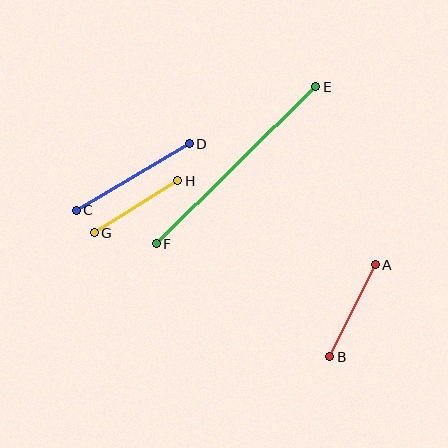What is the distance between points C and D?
The distance is approximately 131 pixels.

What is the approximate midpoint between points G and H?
The midpoint is at approximately (136, 207) pixels.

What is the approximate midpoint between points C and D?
The midpoint is at approximately (133, 177) pixels.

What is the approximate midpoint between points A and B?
The midpoint is at approximately (352, 311) pixels.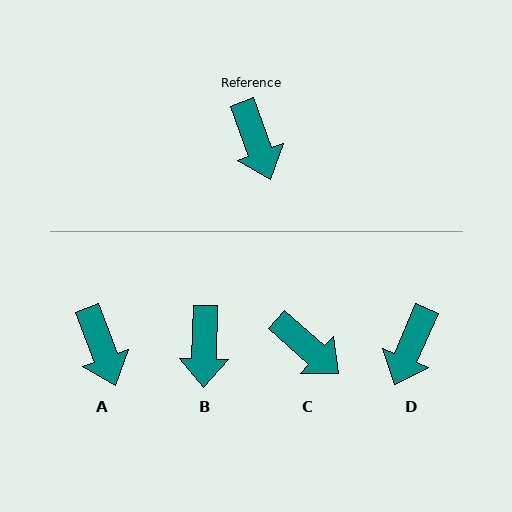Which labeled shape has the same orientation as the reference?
A.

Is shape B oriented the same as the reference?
No, it is off by about 22 degrees.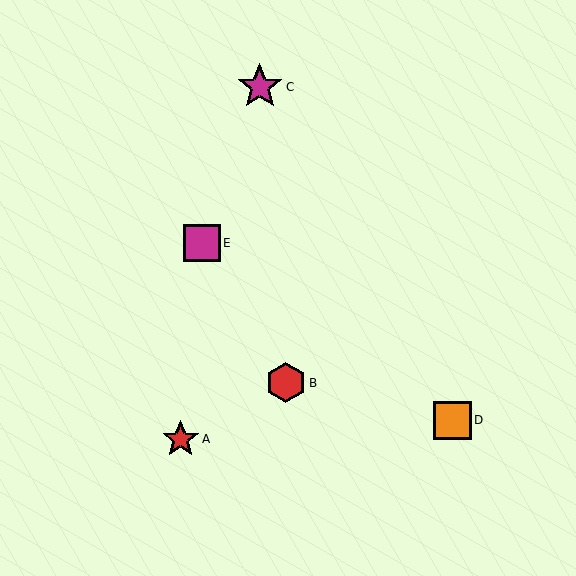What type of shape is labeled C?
Shape C is a magenta star.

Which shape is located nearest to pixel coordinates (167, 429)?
The red star (labeled A) at (181, 439) is nearest to that location.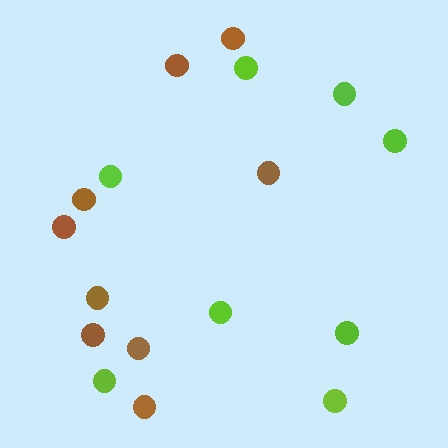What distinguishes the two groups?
There are 2 groups: one group of brown circles (9) and one group of lime circles (8).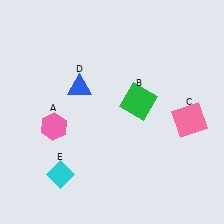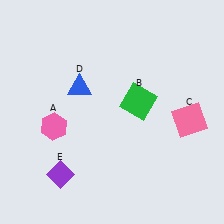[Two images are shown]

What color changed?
The diamond (E) changed from cyan in Image 1 to purple in Image 2.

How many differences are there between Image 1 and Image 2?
There is 1 difference between the two images.